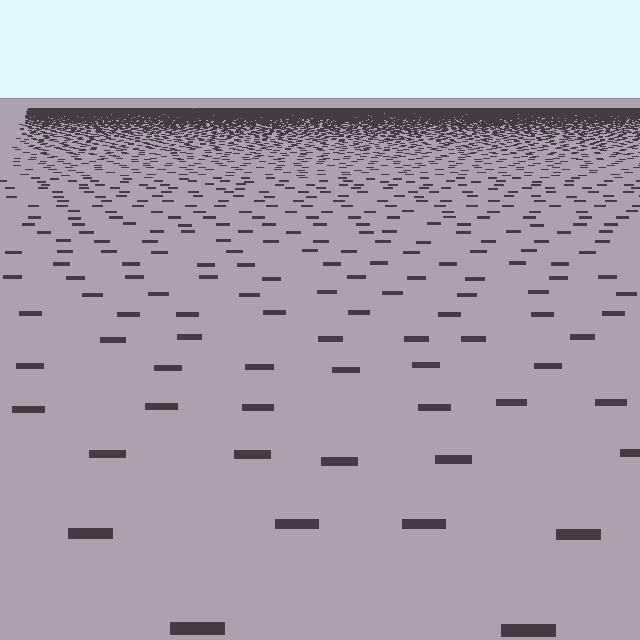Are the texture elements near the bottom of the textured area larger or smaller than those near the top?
Larger. Near the bottom, elements are closer to the viewer and appear at a bigger on-screen size.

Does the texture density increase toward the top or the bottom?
Density increases toward the top.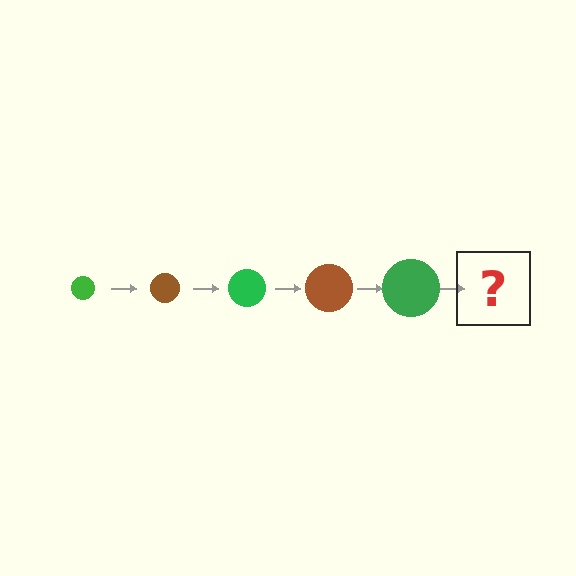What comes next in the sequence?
The next element should be a brown circle, larger than the previous one.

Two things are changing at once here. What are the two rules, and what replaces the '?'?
The two rules are that the circle grows larger each step and the color cycles through green and brown. The '?' should be a brown circle, larger than the previous one.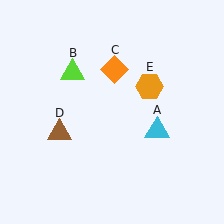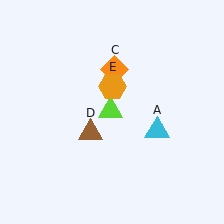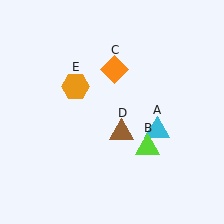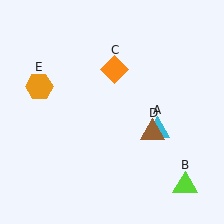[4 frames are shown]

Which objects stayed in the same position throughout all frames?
Cyan triangle (object A) and orange diamond (object C) remained stationary.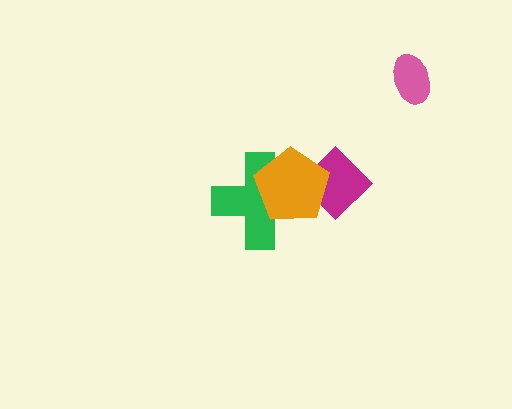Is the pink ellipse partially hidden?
No, no other shape covers it.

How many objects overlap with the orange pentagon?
2 objects overlap with the orange pentagon.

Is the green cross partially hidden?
Yes, it is partially covered by another shape.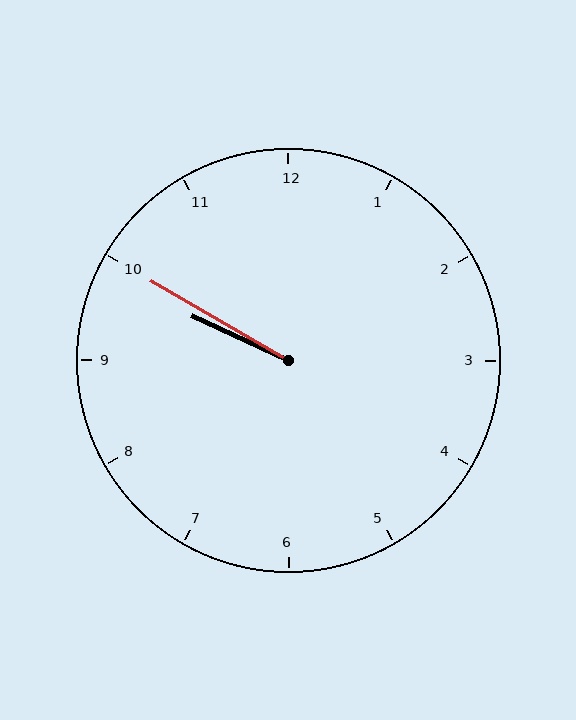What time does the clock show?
9:50.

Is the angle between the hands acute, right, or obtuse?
It is acute.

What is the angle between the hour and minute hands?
Approximately 5 degrees.